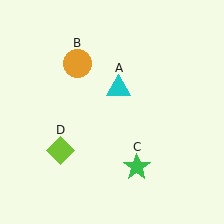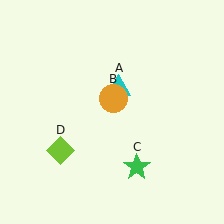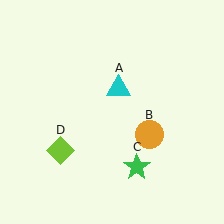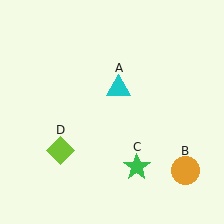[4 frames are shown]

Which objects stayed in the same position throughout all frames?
Cyan triangle (object A) and green star (object C) and lime diamond (object D) remained stationary.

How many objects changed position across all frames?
1 object changed position: orange circle (object B).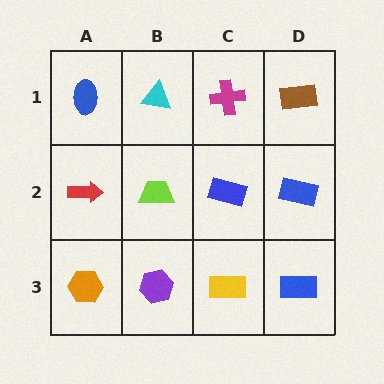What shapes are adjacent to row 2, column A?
A blue ellipse (row 1, column A), an orange hexagon (row 3, column A), a lime trapezoid (row 2, column B).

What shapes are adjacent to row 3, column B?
A lime trapezoid (row 2, column B), an orange hexagon (row 3, column A), a yellow rectangle (row 3, column C).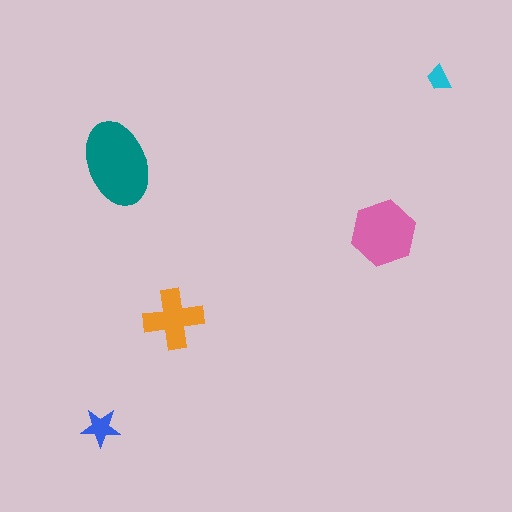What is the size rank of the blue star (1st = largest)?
4th.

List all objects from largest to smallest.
The teal ellipse, the pink hexagon, the orange cross, the blue star, the cyan trapezoid.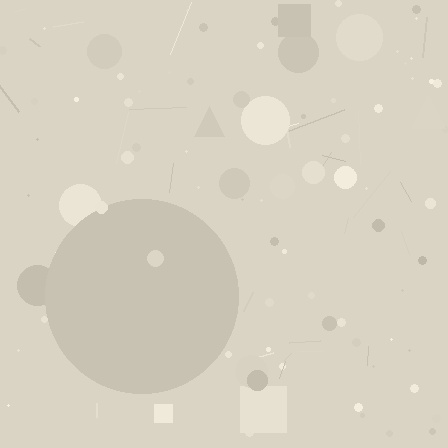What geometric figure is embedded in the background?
A circle is embedded in the background.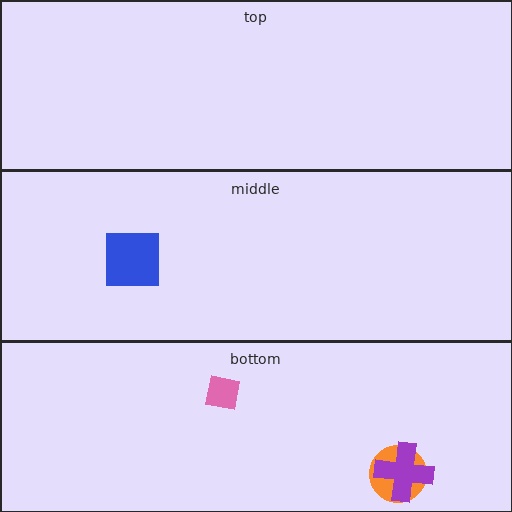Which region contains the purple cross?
The bottom region.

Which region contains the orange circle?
The bottom region.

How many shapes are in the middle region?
1.